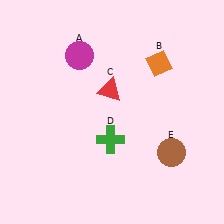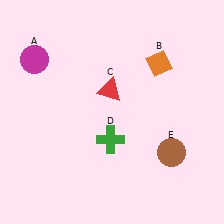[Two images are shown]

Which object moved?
The magenta circle (A) moved left.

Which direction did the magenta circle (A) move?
The magenta circle (A) moved left.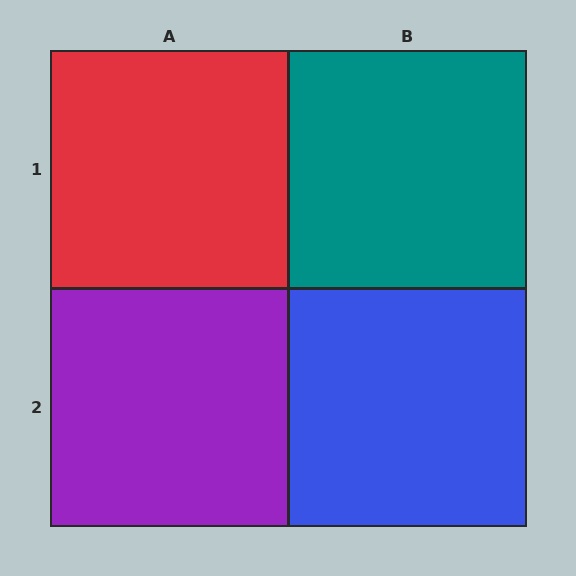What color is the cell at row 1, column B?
Teal.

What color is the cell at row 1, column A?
Red.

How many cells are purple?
1 cell is purple.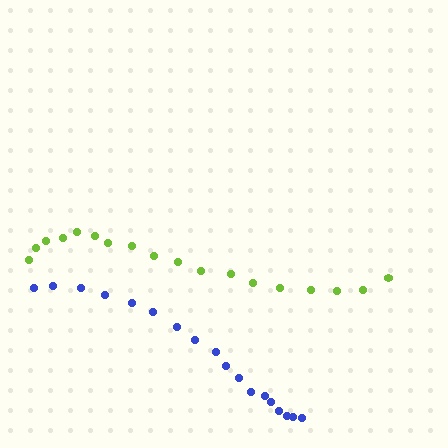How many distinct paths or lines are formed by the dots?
There are 2 distinct paths.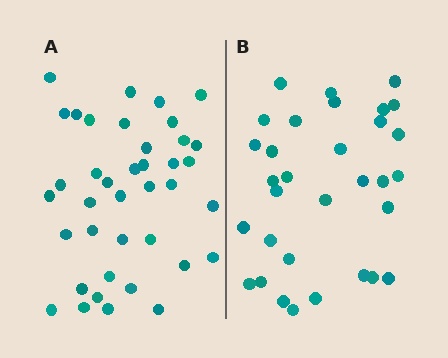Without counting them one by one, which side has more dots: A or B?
Region A (the left region) has more dots.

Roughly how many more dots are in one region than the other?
Region A has roughly 8 or so more dots than region B.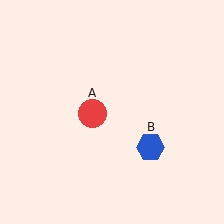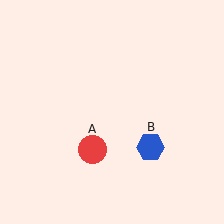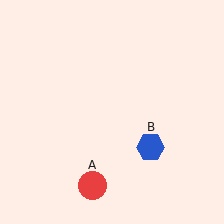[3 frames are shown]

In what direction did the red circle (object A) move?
The red circle (object A) moved down.